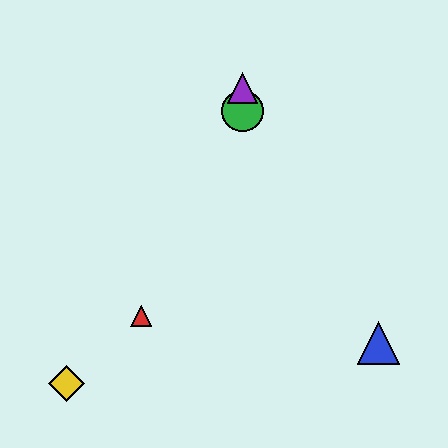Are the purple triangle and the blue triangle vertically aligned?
No, the purple triangle is at x≈242 and the blue triangle is at x≈378.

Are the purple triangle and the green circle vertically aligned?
Yes, both are at x≈242.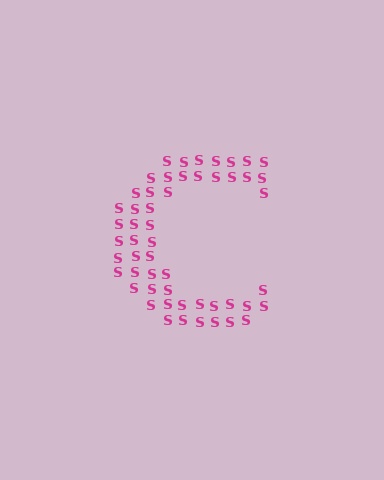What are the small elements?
The small elements are letter S's.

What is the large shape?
The large shape is the letter C.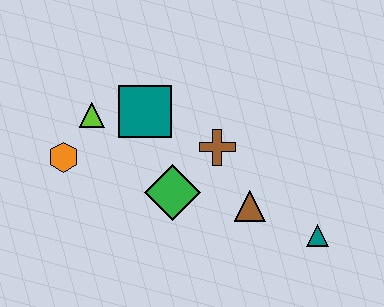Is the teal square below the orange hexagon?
No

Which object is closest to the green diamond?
The brown cross is closest to the green diamond.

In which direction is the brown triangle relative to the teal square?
The brown triangle is to the right of the teal square.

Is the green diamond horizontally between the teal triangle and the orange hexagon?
Yes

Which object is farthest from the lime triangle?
The teal triangle is farthest from the lime triangle.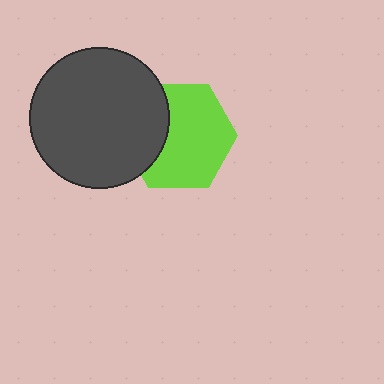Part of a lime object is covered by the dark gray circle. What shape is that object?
It is a hexagon.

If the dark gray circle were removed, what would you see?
You would see the complete lime hexagon.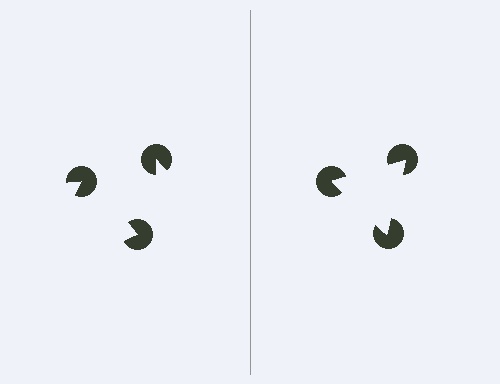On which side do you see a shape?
An illusory triangle appears on the right side. On the left side the wedge cuts are rotated, so no coherent shape forms.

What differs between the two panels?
The pac-man discs are positioned identically on both sides; only the wedge orientations differ. On the right they align to a triangle; on the left they are misaligned.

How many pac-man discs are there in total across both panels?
6 — 3 on each side.